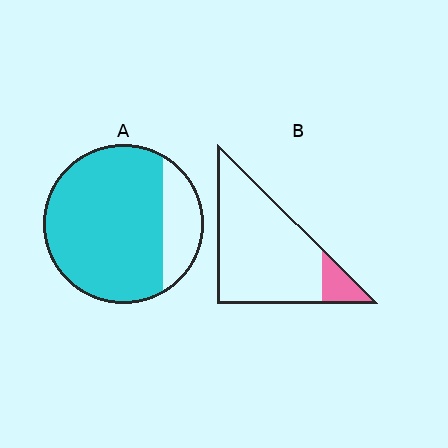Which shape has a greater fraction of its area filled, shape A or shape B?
Shape A.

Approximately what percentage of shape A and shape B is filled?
A is approximately 80% and B is approximately 10%.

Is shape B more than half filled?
No.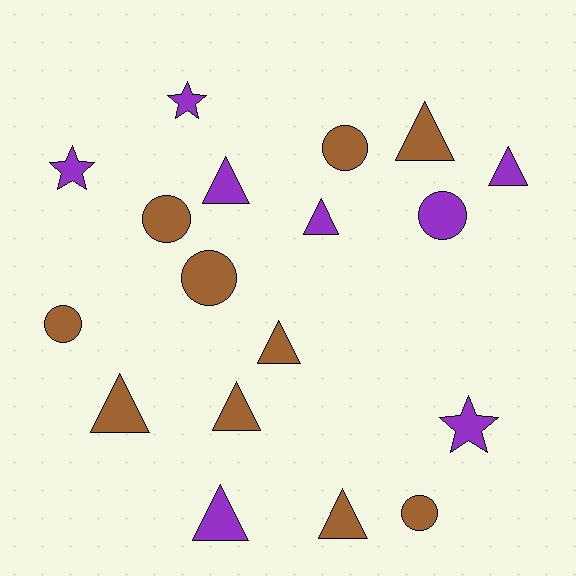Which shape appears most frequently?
Triangle, with 9 objects.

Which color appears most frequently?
Brown, with 10 objects.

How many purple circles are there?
There is 1 purple circle.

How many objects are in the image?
There are 18 objects.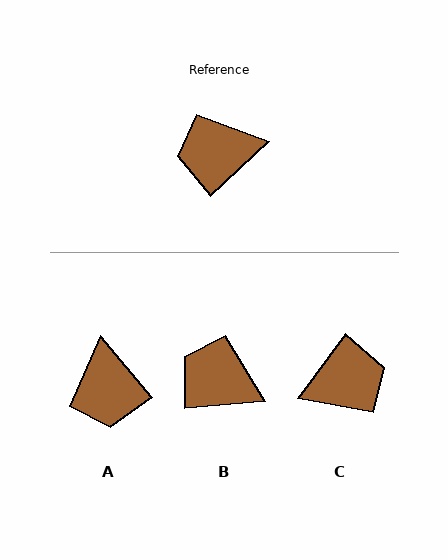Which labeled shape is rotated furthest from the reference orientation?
C, about 170 degrees away.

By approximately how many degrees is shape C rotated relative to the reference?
Approximately 170 degrees clockwise.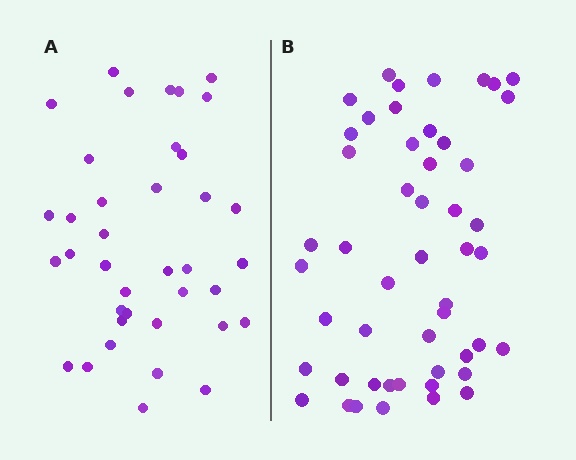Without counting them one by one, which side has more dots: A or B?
Region B (the right region) has more dots.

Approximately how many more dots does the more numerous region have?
Region B has roughly 12 or so more dots than region A.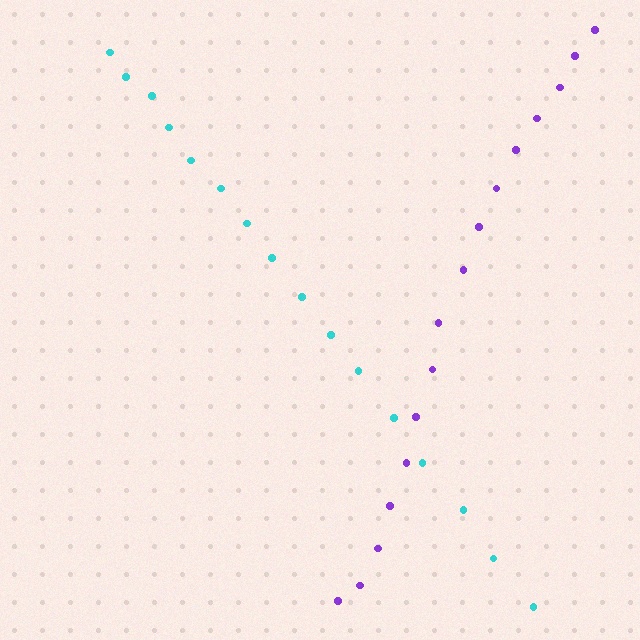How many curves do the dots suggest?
There are 2 distinct paths.